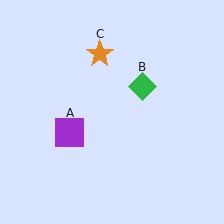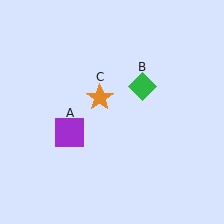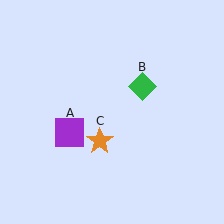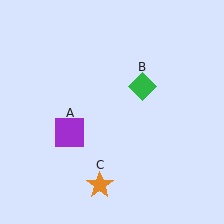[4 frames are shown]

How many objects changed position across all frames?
1 object changed position: orange star (object C).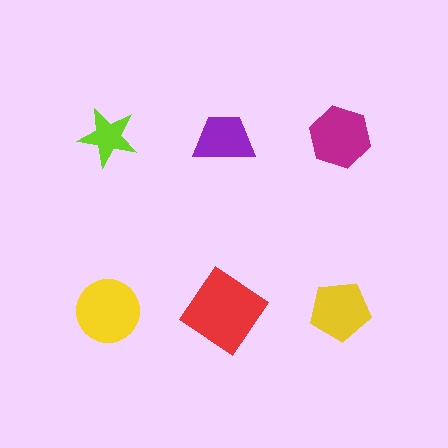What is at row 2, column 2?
A red diamond.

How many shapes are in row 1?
3 shapes.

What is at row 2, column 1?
A yellow circle.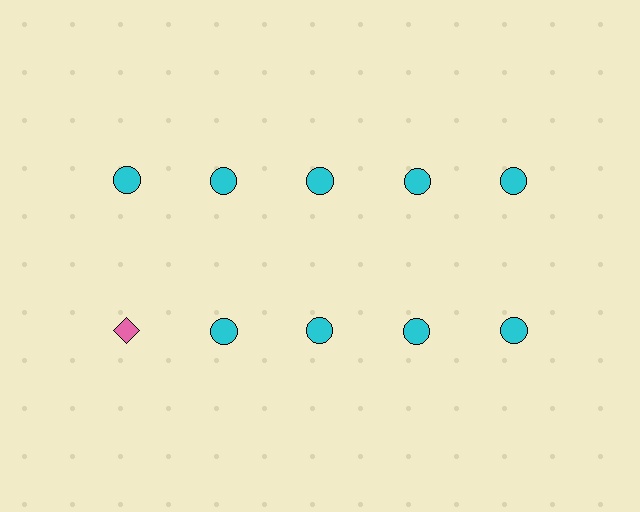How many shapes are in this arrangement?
There are 10 shapes arranged in a grid pattern.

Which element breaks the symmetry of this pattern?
The pink diamond in the second row, leftmost column breaks the symmetry. All other shapes are cyan circles.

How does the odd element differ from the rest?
It differs in both color (pink instead of cyan) and shape (diamond instead of circle).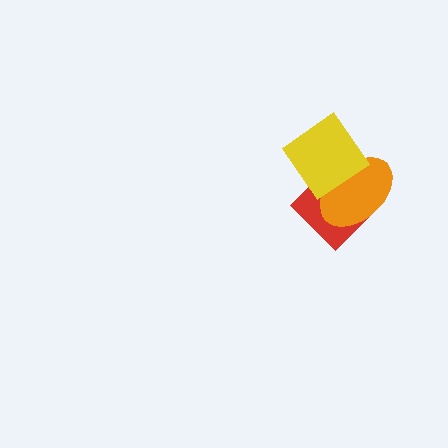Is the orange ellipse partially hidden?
Yes, it is partially covered by another shape.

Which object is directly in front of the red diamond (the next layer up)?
The orange ellipse is directly in front of the red diamond.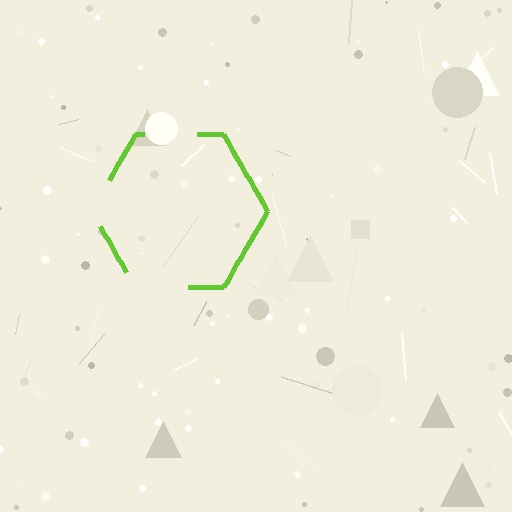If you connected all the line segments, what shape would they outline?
They would outline a hexagon.